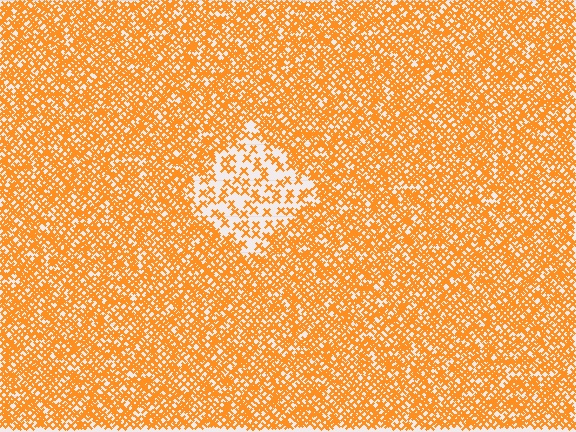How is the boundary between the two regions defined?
The boundary is defined by a change in element density (approximately 2.7x ratio). All elements are the same color, size, and shape.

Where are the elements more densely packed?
The elements are more densely packed outside the diamond boundary.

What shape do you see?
I see a diamond.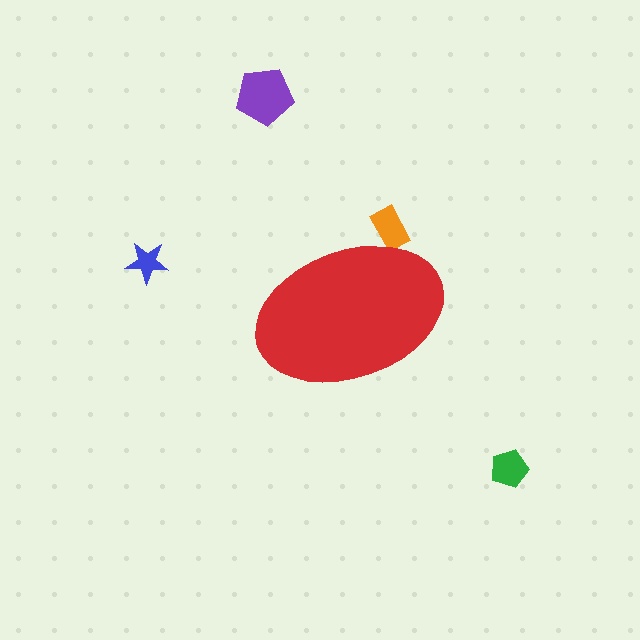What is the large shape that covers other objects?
A red ellipse.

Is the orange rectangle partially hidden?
Yes, the orange rectangle is partially hidden behind the red ellipse.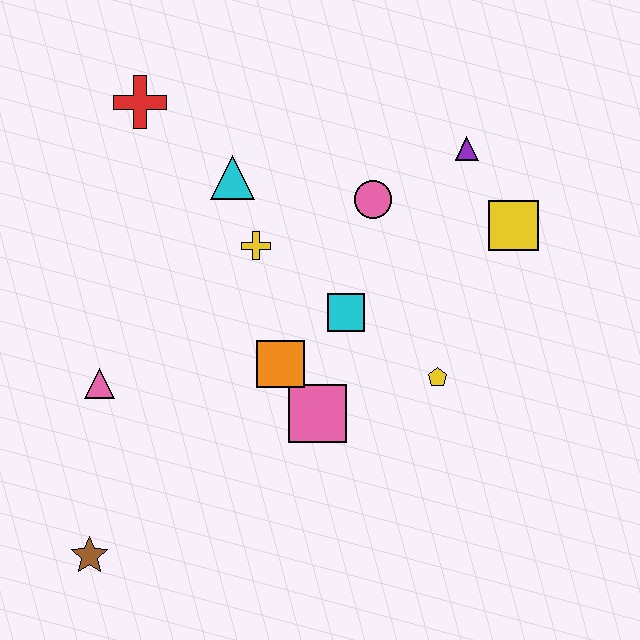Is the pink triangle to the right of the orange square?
No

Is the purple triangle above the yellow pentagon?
Yes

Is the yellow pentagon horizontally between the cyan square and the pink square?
No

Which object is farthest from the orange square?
The red cross is farthest from the orange square.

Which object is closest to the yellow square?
The purple triangle is closest to the yellow square.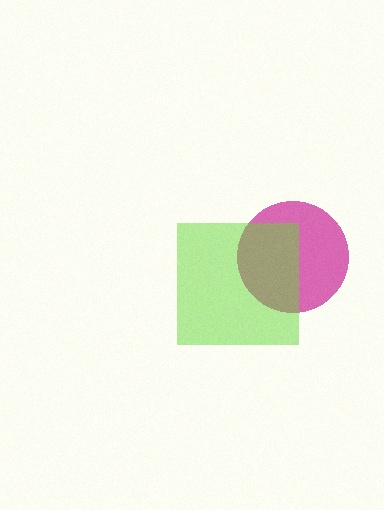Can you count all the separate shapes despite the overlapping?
Yes, there are 2 separate shapes.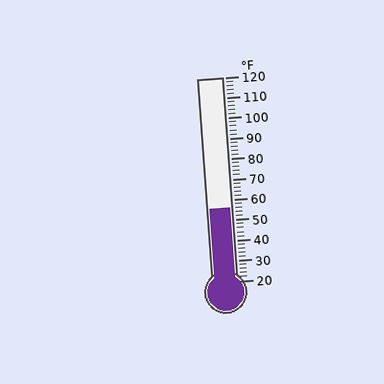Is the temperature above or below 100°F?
The temperature is below 100°F.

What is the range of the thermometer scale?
The thermometer scale ranges from 20°F to 120°F.